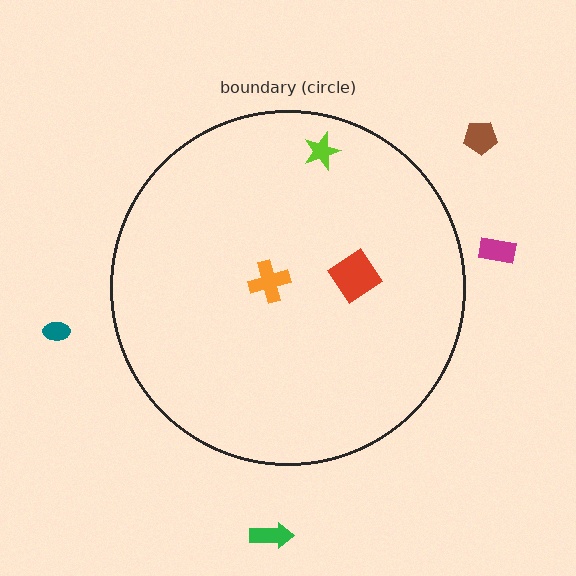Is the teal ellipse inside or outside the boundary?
Outside.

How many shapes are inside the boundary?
3 inside, 4 outside.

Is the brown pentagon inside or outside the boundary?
Outside.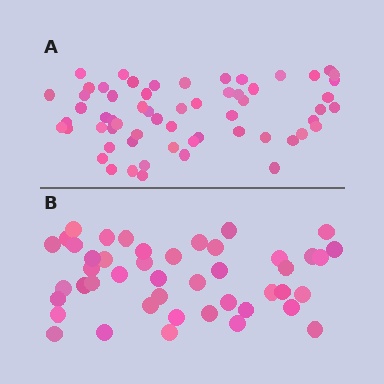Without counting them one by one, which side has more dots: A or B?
Region A (the top region) has more dots.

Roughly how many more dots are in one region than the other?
Region A has approximately 15 more dots than region B.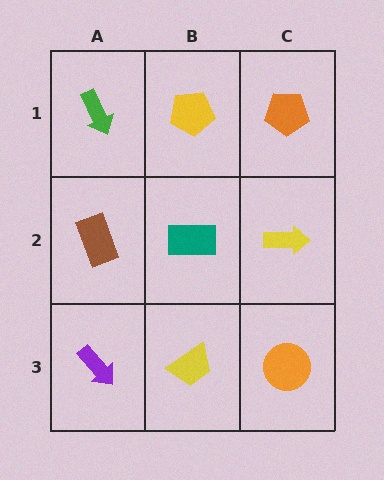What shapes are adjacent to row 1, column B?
A teal rectangle (row 2, column B), a green arrow (row 1, column A), an orange pentagon (row 1, column C).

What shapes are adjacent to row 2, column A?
A green arrow (row 1, column A), a purple arrow (row 3, column A), a teal rectangle (row 2, column B).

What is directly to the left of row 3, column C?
A yellow trapezoid.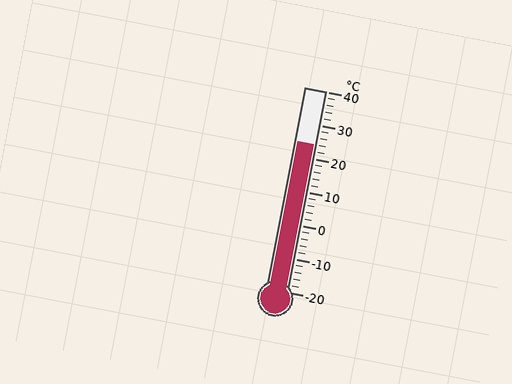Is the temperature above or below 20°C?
The temperature is above 20°C.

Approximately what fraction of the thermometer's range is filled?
The thermometer is filled to approximately 75% of its range.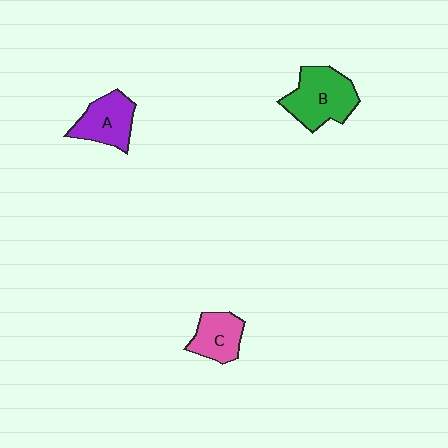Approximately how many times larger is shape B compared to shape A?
Approximately 1.3 times.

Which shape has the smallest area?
Shape C (pink).